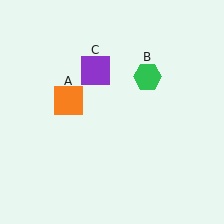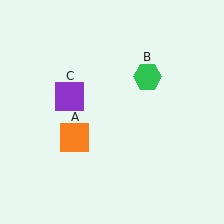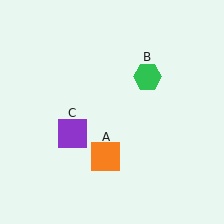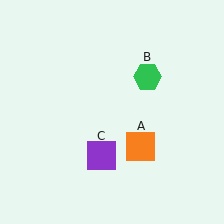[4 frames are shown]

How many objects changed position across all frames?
2 objects changed position: orange square (object A), purple square (object C).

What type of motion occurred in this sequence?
The orange square (object A), purple square (object C) rotated counterclockwise around the center of the scene.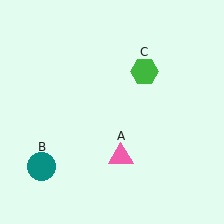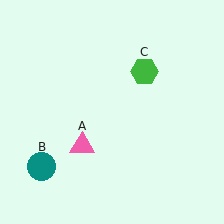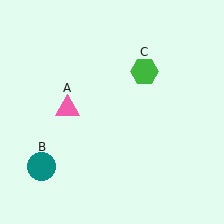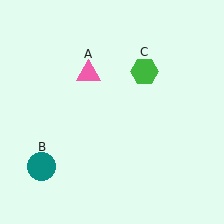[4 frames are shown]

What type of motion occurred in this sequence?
The pink triangle (object A) rotated clockwise around the center of the scene.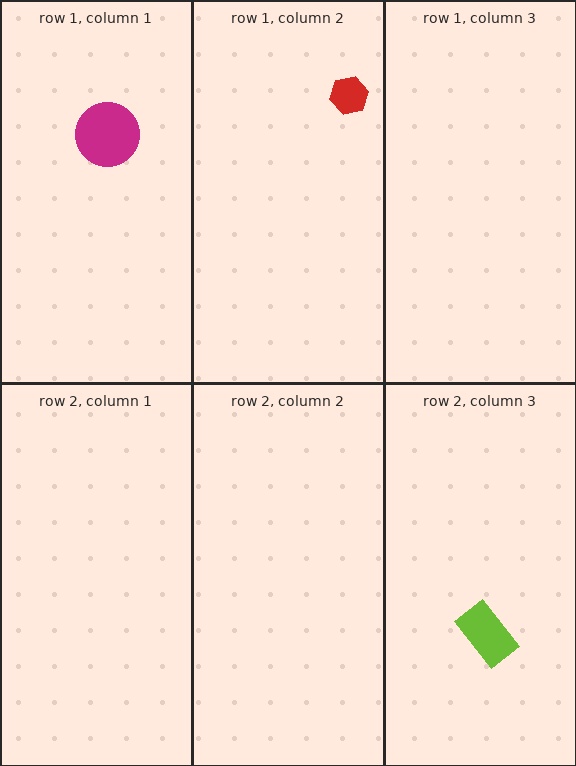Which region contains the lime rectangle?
The row 2, column 3 region.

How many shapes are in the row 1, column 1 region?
1.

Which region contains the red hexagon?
The row 1, column 2 region.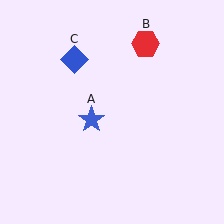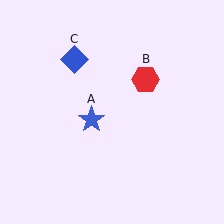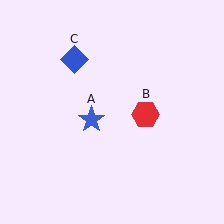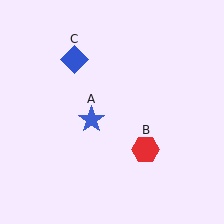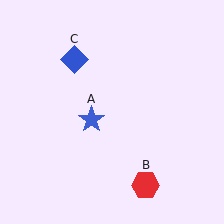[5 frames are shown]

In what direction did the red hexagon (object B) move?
The red hexagon (object B) moved down.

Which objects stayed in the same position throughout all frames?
Blue star (object A) and blue diamond (object C) remained stationary.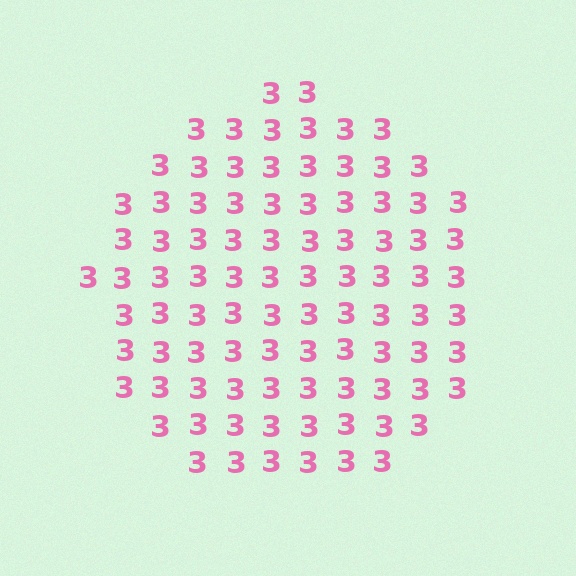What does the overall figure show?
The overall figure shows a circle.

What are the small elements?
The small elements are digit 3's.